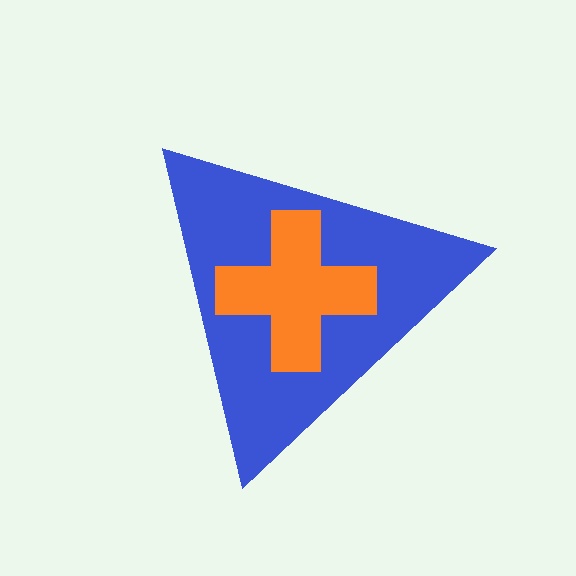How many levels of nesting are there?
2.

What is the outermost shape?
The blue triangle.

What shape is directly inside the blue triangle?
The orange cross.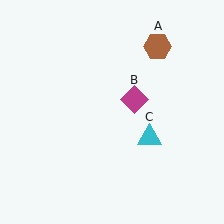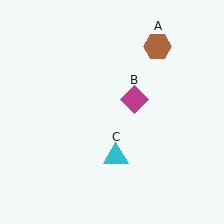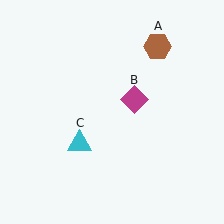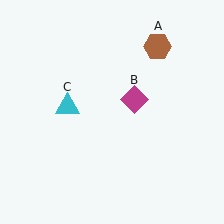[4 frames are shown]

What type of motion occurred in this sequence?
The cyan triangle (object C) rotated clockwise around the center of the scene.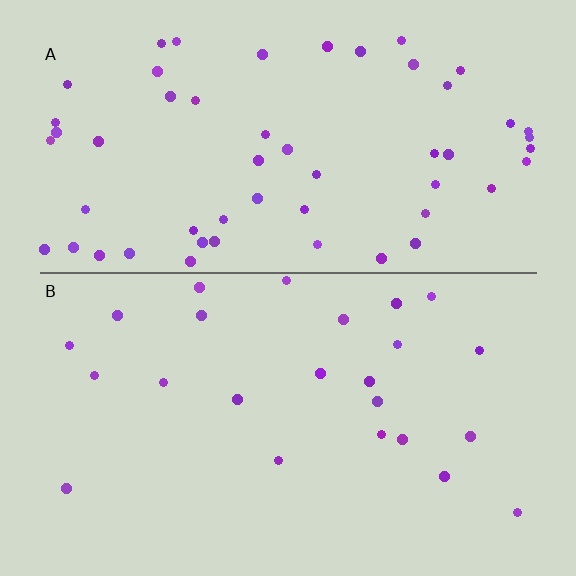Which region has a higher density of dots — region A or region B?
A (the top).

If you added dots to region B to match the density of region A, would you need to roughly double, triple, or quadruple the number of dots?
Approximately double.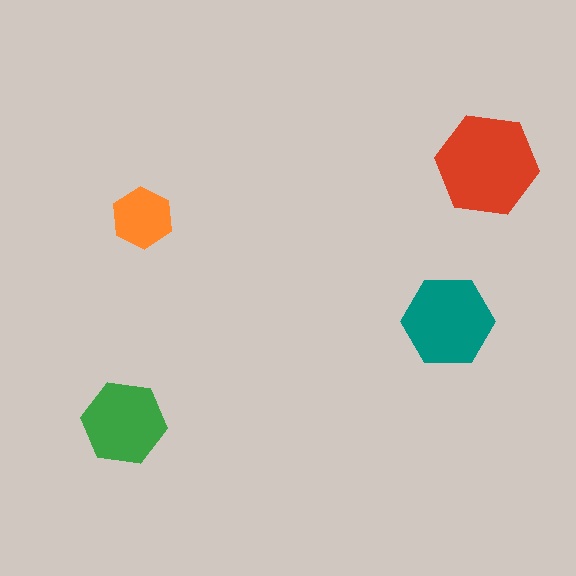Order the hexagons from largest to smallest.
the red one, the teal one, the green one, the orange one.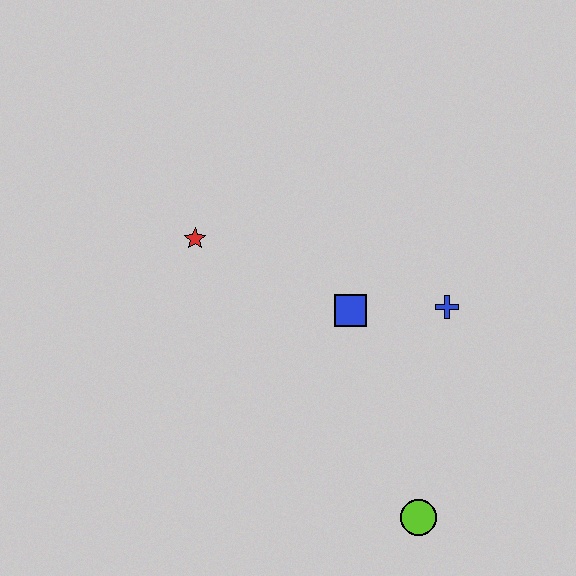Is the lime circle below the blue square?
Yes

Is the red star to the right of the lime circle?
No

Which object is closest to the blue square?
The blue cross is closest to the blue square.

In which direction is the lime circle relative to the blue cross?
The lime circle is below the blue cross.